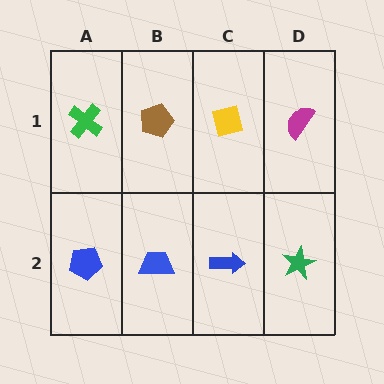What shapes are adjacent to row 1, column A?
A blue pentagon (row 2, column A), a brown pentagon (row 1, column B).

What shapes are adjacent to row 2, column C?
A yellow square (row 1, column C), a blue trapezoid (row 2, column B), a green star (row 2, column D).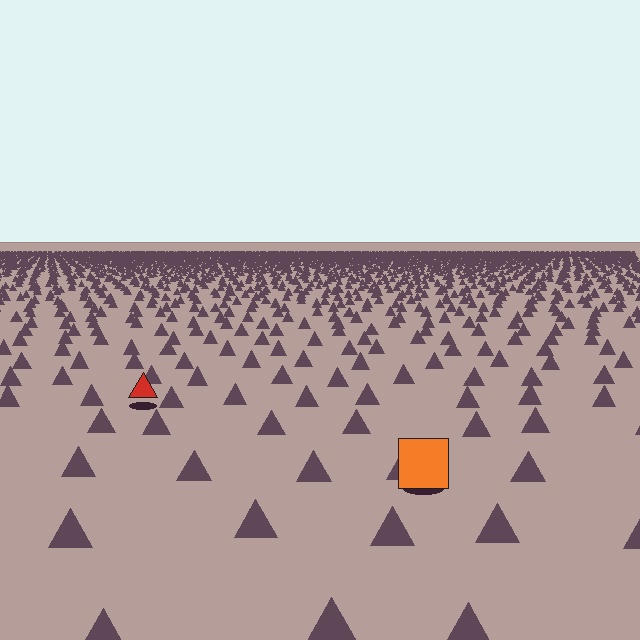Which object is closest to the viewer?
The orange square is closest. The texture marks near it are larger and more spread out.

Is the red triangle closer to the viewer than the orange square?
No. The orange square is closer — you can tell from the texture gradient: the ground texture is coarser near it.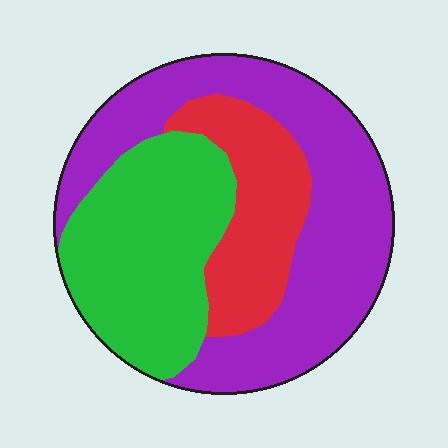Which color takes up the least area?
Red, at roughly 20%.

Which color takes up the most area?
Purple, at roughly 45%.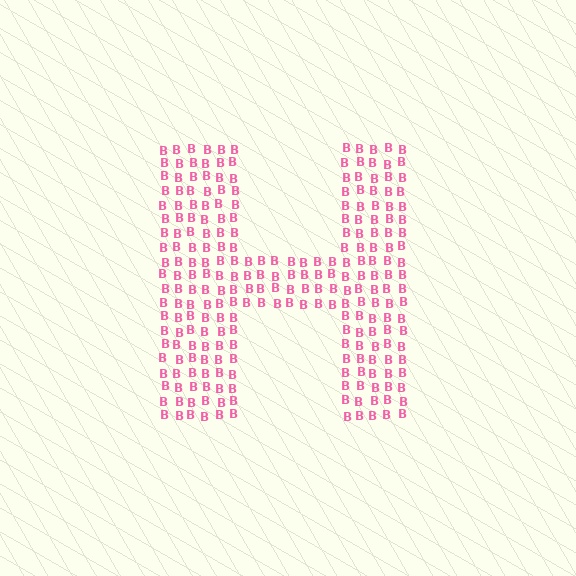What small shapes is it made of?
It is made of small letter B's.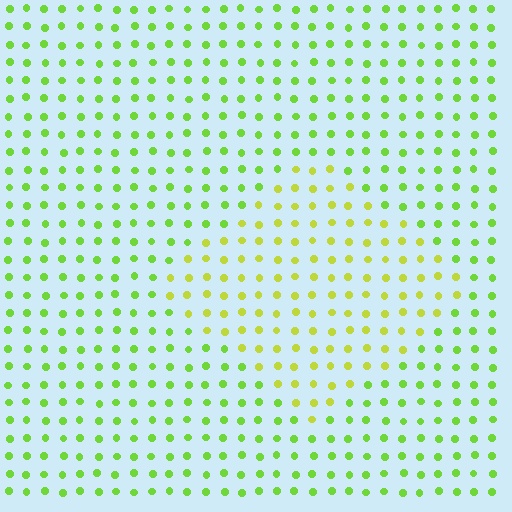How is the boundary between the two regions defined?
The boundary is defined purely by a slight shift in hue (about 30 degrees). Spacing, size, and orientation are identical on both sides.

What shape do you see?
I see a diamond.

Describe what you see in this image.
The image is filled with small lime elements in a uniform arrangement. A diamond-shaped region is visible where the elements are tinted to a slightly different hue, forming a subtle color boundary.